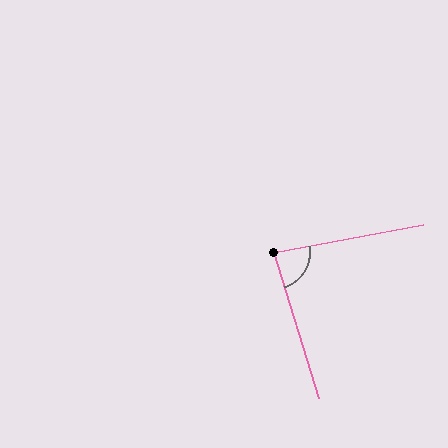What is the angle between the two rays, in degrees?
Approximately 84 degrees.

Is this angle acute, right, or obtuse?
It is acute.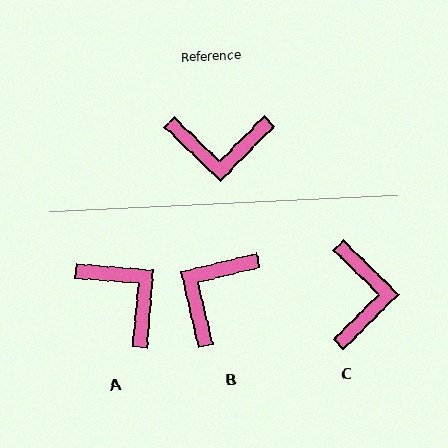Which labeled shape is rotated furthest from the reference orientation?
A, about 129 degrees away.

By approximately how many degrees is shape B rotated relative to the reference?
Approximately 122 degrees clockwise.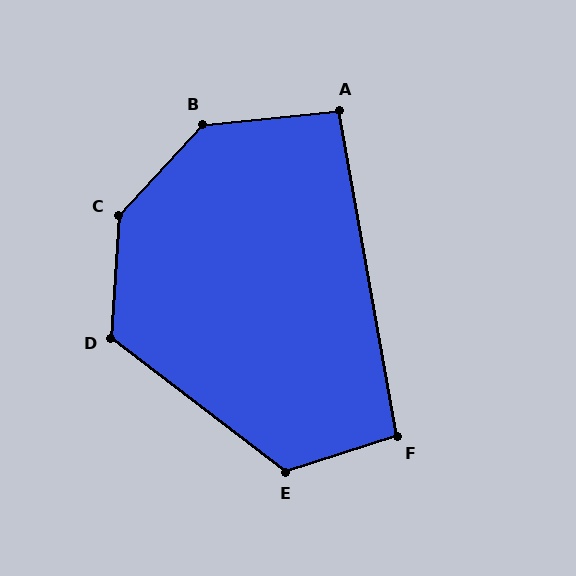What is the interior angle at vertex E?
Approximately 125 degrees (obtuse).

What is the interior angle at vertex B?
Approximately 138 degrees (obtuse).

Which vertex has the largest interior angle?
C, at approximately 141 degrees.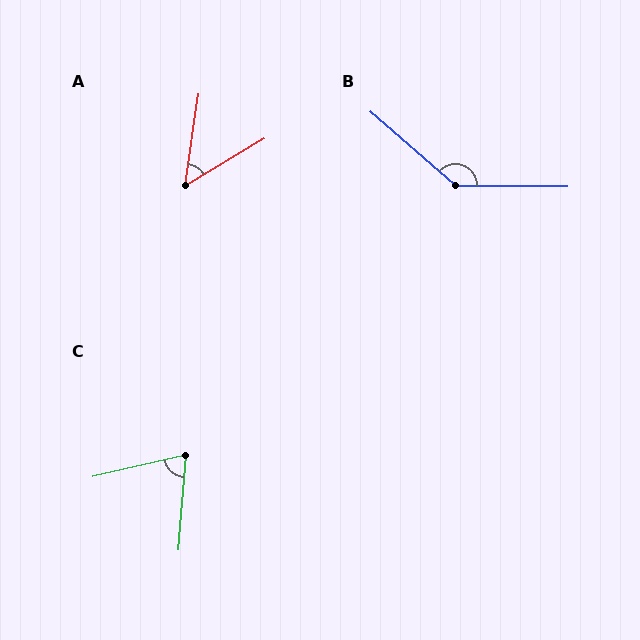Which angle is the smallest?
A, at approximately 50 degrees.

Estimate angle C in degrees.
Approximately 72 degrees.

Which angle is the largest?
B, at approximately 139 degrees.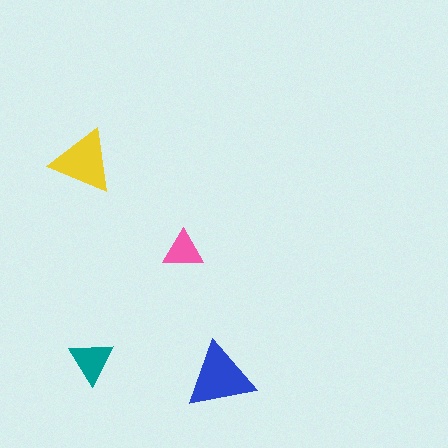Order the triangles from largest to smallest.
the blue one, the yellow one, the teal one, the pink one.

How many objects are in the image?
There are 4 objects in the image.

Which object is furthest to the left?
The yellow triangle is leftmost.